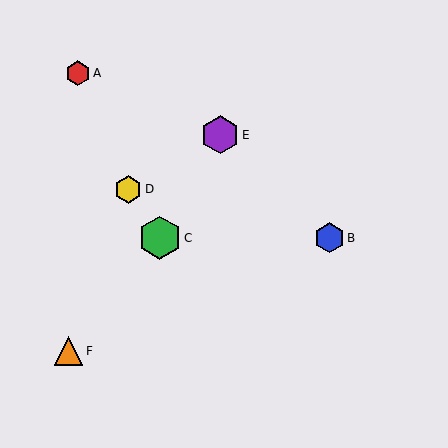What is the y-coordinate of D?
Object D is at y≈189.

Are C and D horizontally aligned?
No, C is at y≈238 and D is at y≈189.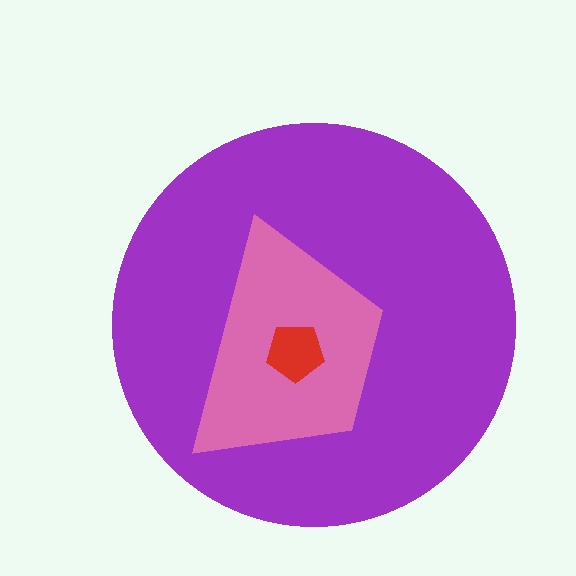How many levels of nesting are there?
3.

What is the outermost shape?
The purple circle.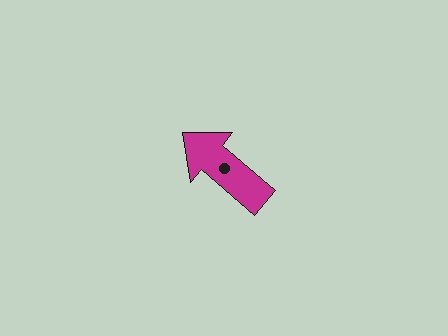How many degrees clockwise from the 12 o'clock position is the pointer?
Approximately 310 degrees.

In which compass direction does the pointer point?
Northwest.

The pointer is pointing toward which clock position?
Roughly 10 o'clock.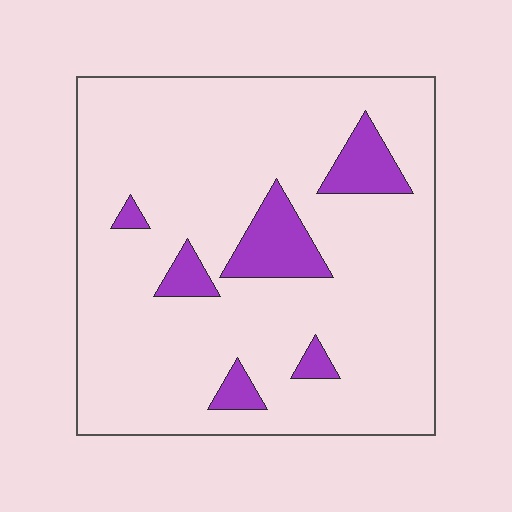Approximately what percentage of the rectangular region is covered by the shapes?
Approximately 10%.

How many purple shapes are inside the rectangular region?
6.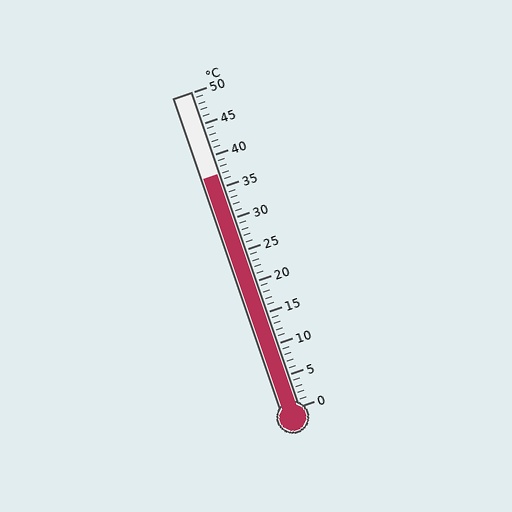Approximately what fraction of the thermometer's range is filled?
The thermometer is filled to approximately 75% of its range.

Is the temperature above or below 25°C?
The temperature is above 25°C.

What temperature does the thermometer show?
The thermometer shows approximately 37°C.